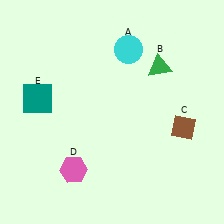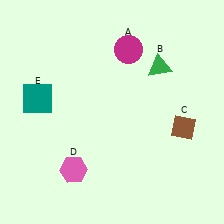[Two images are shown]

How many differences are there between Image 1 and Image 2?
There is 1 difference between the two images.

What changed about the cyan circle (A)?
In Image 1, A is cyan. In Image 2, it changed to magenta.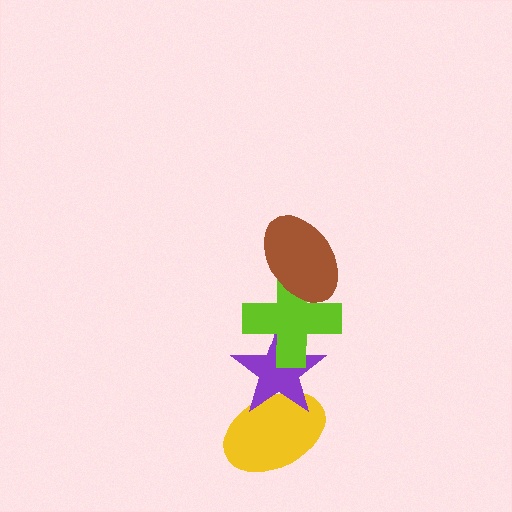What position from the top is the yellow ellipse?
The yellow ellipse is 4th from the top.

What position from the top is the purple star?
The purple star is 3rd from the top.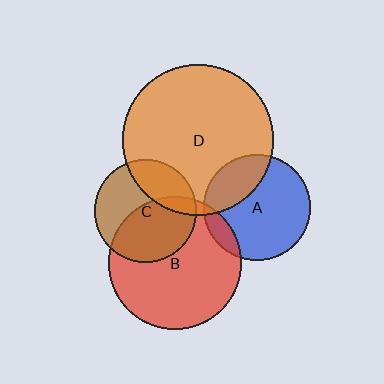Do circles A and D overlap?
Yes.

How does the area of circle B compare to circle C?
Approximately 1.7 times.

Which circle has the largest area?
Circle D (orange).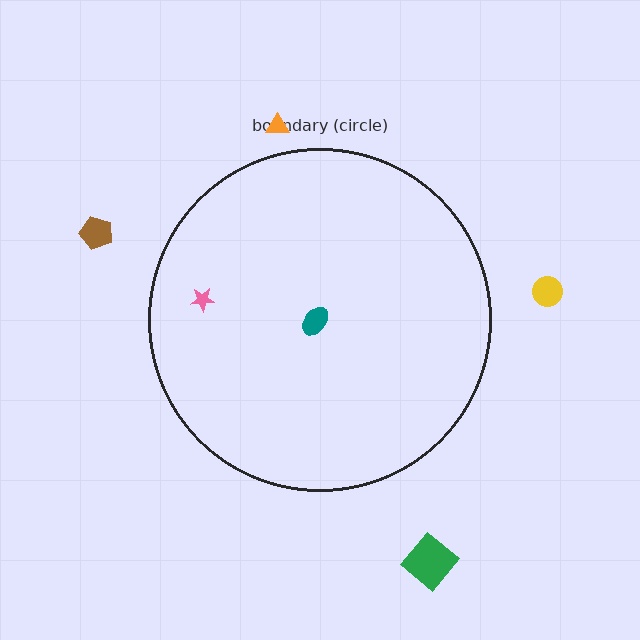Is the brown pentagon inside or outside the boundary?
Outside.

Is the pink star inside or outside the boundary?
Inside.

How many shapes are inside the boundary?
2 inside, 4 outside.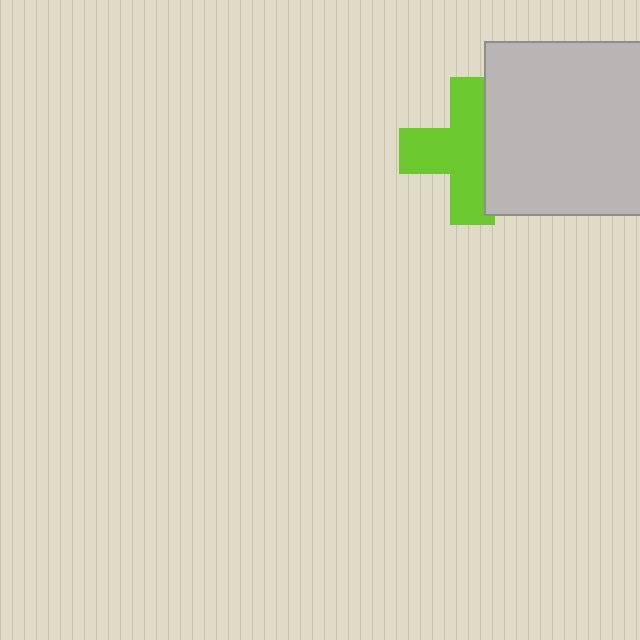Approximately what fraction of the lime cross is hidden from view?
Roughly 35% of the lime cross is hidden behind the light gray square.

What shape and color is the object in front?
The object in front is a light gray square.